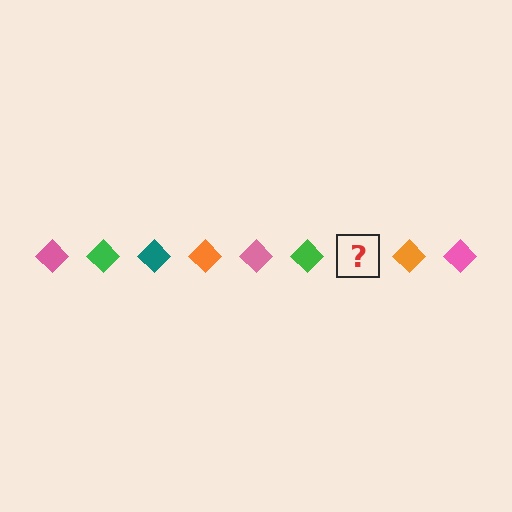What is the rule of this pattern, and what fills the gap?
The rule is that the pattern cycles through pink, green, teal, orange diamonds. The gap should be filled with a teal diamond.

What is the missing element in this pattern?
The missing element is a teal diamond.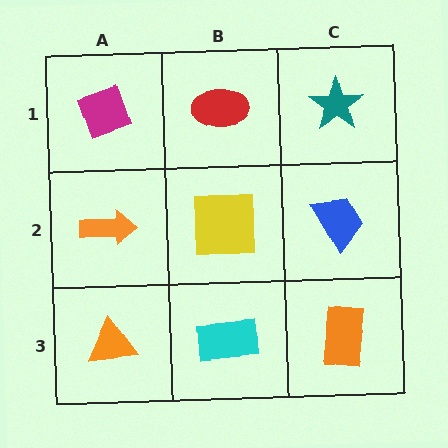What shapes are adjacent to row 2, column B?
A red ellipse (row 1, column B), a cyan rectangle (row 3, column B), an orange arrow (row 2, column A), a blue trapezoid (row 2, column C).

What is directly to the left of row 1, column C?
A red ellipse.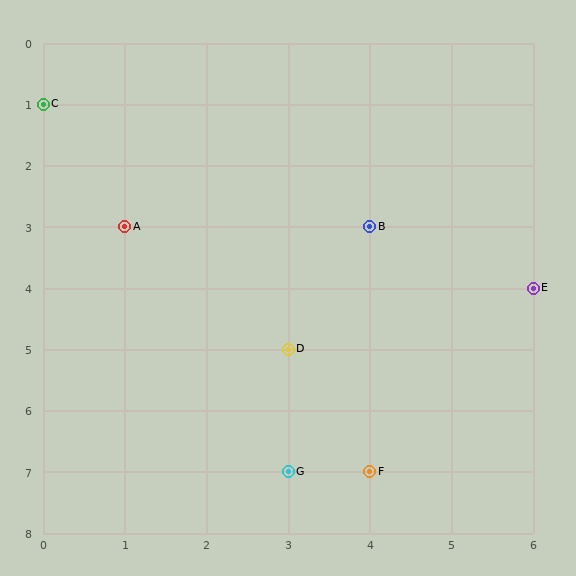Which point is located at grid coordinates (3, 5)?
Point D is at (3, 5).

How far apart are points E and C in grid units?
Points E and C are 6 columns and 3 rows apart (about 6.7 grid units diagonally).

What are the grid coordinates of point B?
Point B is at grid coordinates (4, 3).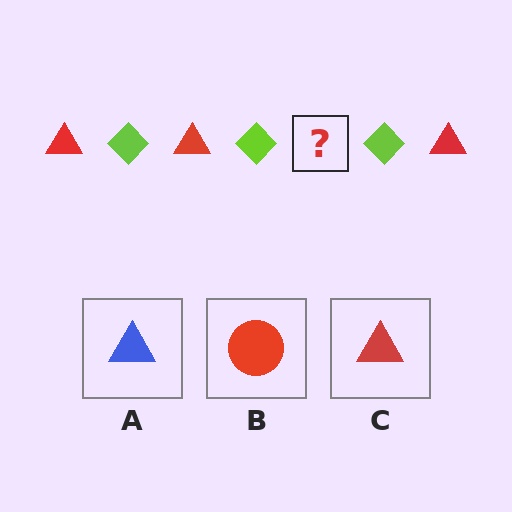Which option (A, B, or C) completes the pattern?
C.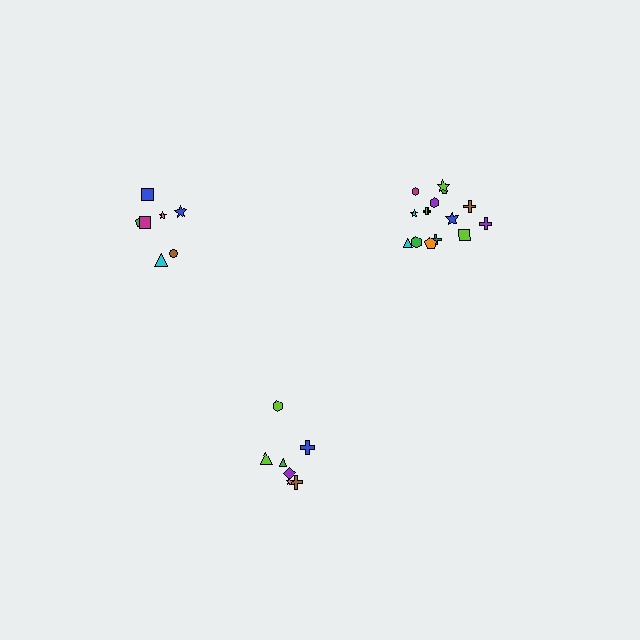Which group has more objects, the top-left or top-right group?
The top-right group.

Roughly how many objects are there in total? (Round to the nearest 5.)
Roughly 30 objects in total.